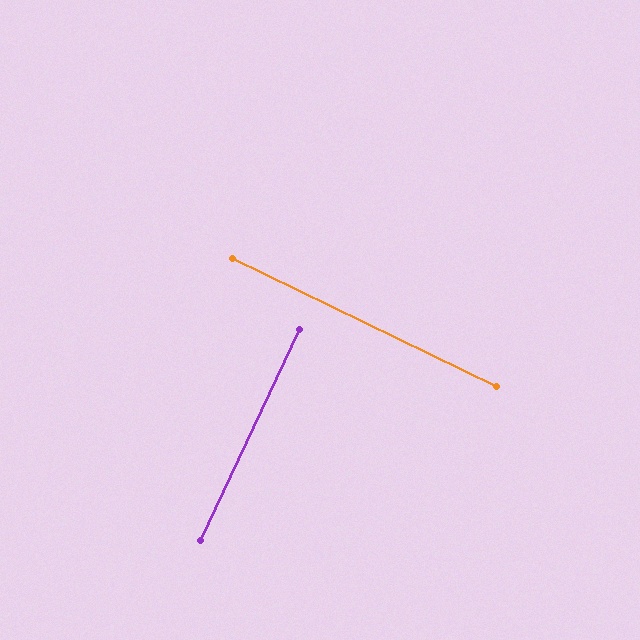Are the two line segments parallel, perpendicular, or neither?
Perpendicular — they meet at approximately 89°.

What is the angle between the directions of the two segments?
Approximately 89 degrees.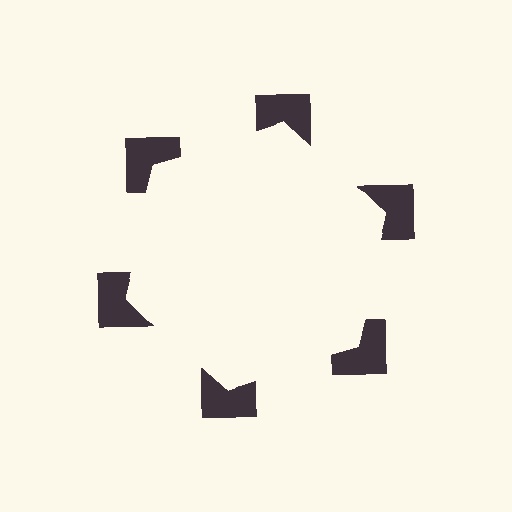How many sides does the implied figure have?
6 sides.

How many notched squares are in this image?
There are 6 — one at each vertex of the illusory hexagon.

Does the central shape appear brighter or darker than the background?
It typically appears slightly brighter than the background, even though no actual brightness change is drawn.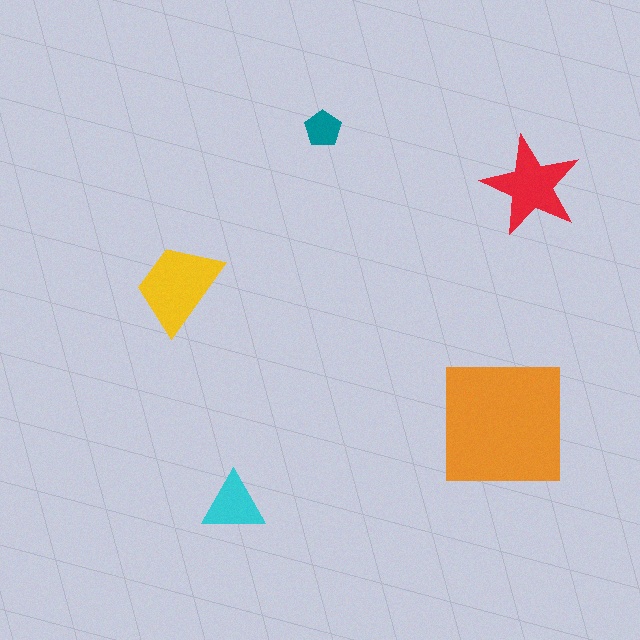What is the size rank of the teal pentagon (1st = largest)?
5th.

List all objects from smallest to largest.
The teal pentagon, the cyan triangle, the red star, the yellow trapezoid, the orange square.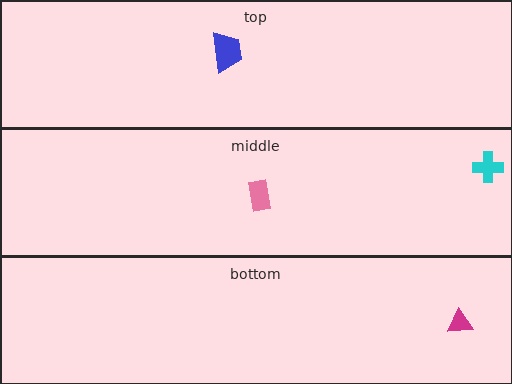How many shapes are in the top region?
1.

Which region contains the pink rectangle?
The middle region.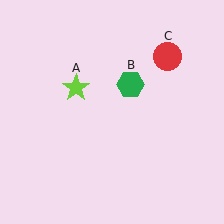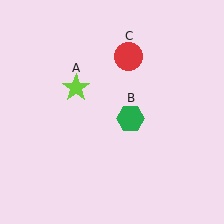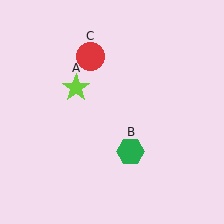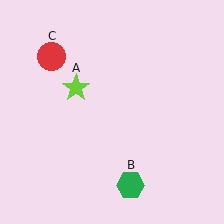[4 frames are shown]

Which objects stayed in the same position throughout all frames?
Lime star (object A) remained stationary.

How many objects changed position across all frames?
2 objects changed position: green hexagon (object B), red circle (object C).